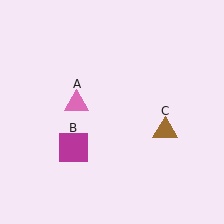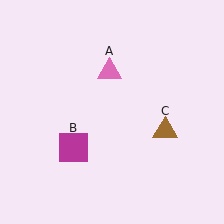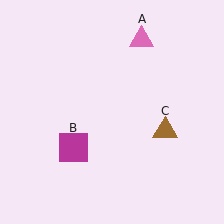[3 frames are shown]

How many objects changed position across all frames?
1 object changed position: pink triangle (object A).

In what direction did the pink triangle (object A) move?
The pink triangle (object A) moved up and to the right.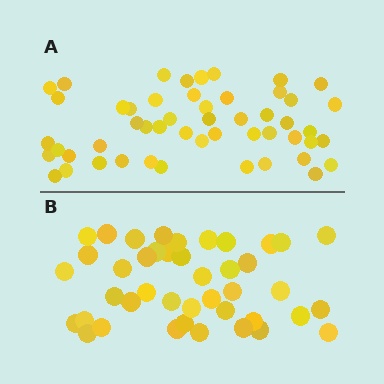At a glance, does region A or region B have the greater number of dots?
Region A (the top region) has more dots.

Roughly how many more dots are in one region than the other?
Region A has roughly 8 or so more dots than region B.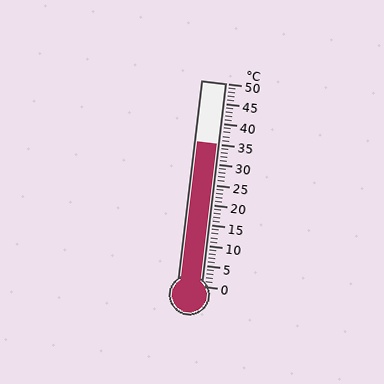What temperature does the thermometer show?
The thermometer shows approximately 35°C.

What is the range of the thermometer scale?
The thermometer scale ranges from 0°C to 50°C.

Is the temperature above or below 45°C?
The temperature is below 45°C.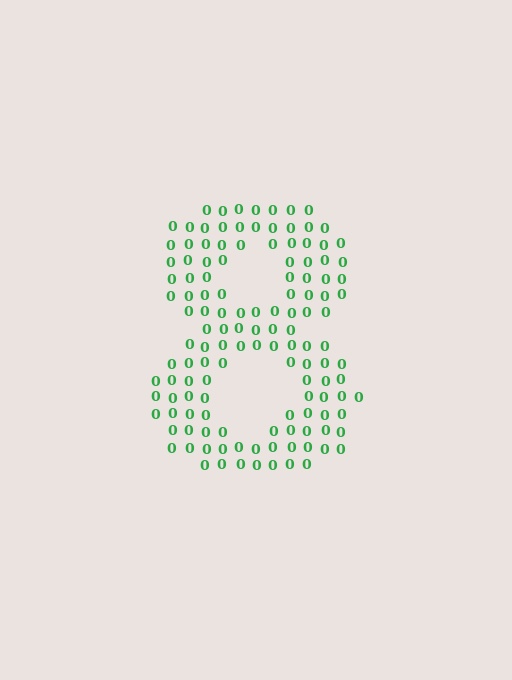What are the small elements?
The small elements are digit 0's.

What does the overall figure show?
The overall figure shows the digit 8.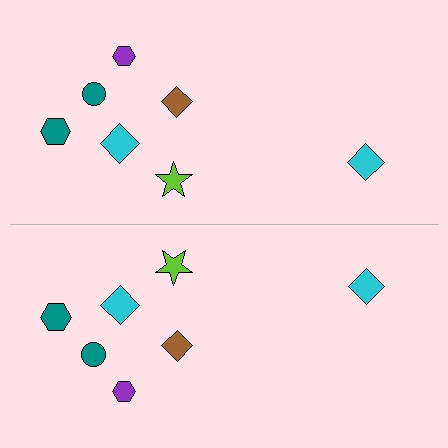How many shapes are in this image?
There are 14 shapes in this image.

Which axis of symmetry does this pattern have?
The pattern has a horizontal axis of symmetry running through the center of the image.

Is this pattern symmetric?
Yes, this pattern has bilateral (reflection) symmetry.